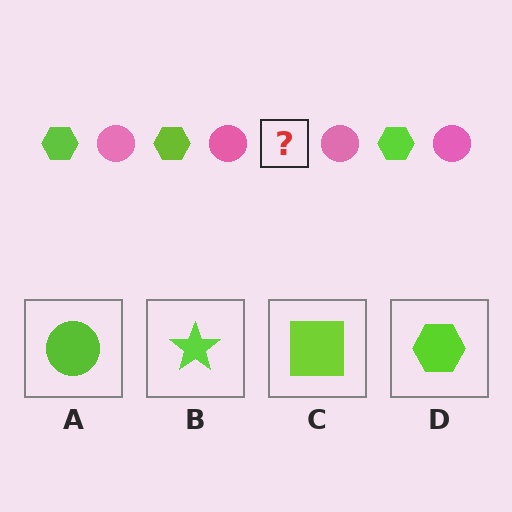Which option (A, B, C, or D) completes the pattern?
D.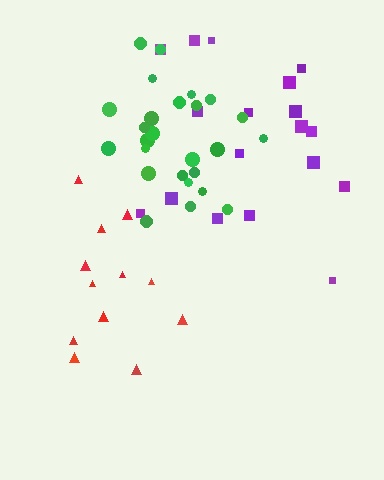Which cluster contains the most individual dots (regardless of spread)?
Green (27).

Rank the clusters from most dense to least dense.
green, red, purple.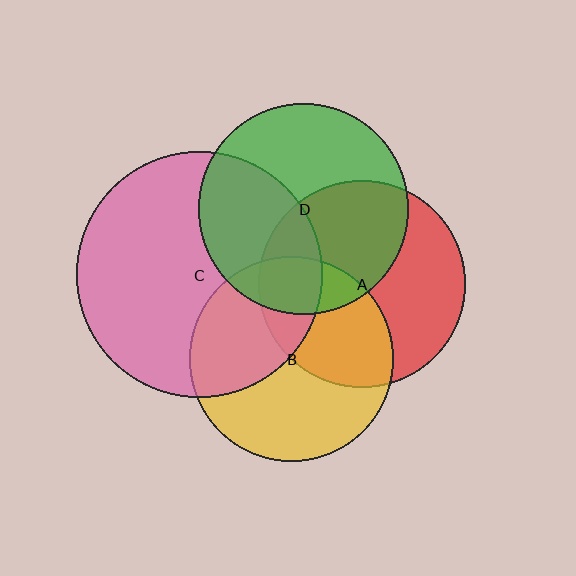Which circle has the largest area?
Circle C (pink).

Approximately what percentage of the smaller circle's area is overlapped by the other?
Approximately 20%.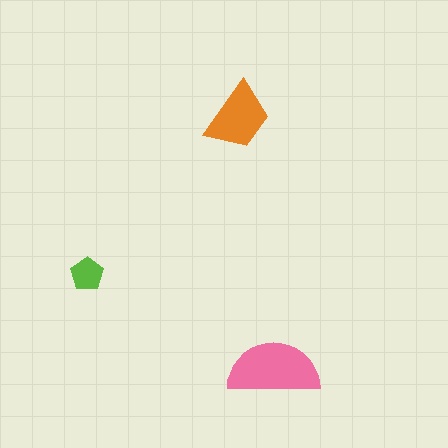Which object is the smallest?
The lime pentagon.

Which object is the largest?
The pink semicircle.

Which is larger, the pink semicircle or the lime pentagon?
The pink semicircle.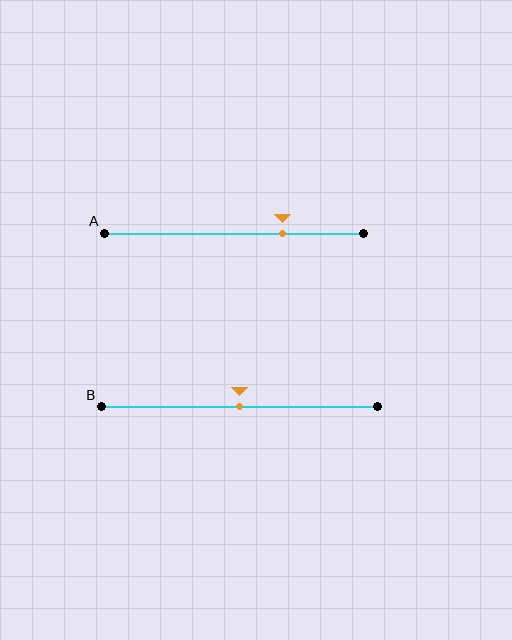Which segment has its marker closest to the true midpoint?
Segment B has its marker closest to the true midpoint.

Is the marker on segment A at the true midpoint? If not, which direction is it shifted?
No, the marker on segment A is shifted to the right by about 19% of the segment length.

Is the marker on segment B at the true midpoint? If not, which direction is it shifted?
Yes, the marker on segment B is at the true midpoint.